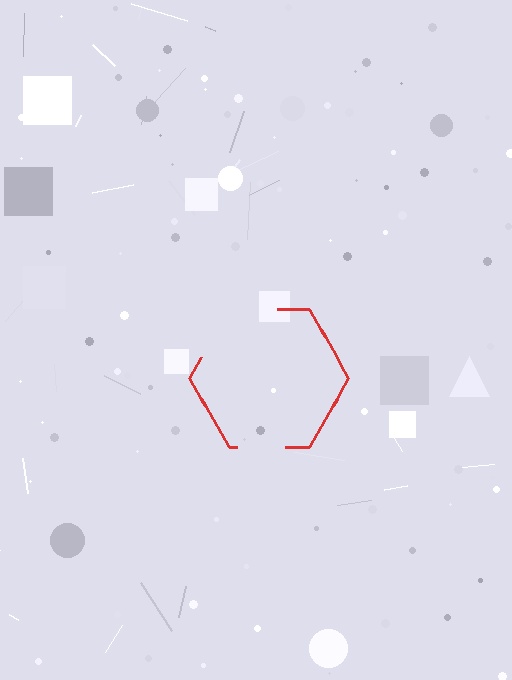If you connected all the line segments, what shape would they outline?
They would outline a hexagon.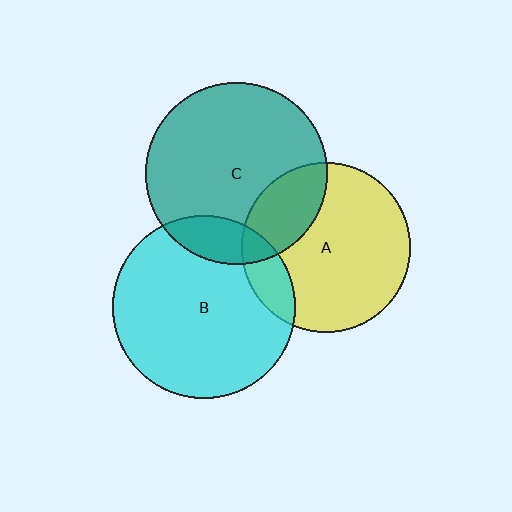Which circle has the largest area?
Circle B (cyan).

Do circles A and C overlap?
Yes.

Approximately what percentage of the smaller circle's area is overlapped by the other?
Approximately 25%.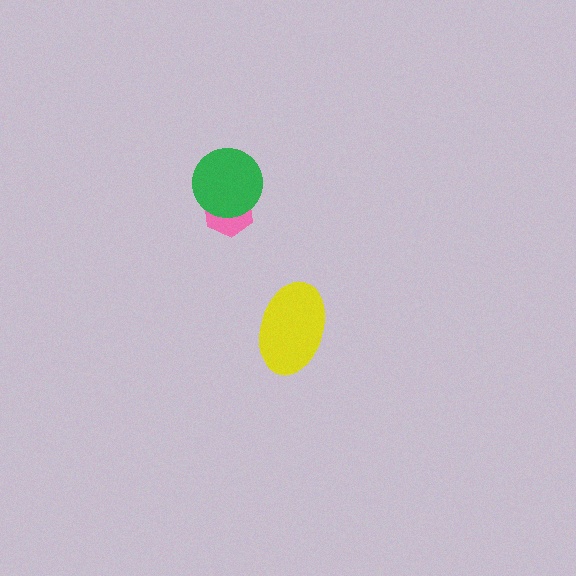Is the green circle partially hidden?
No, no other shape covers it.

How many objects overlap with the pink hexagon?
1 object overlaps with the pink hexagon.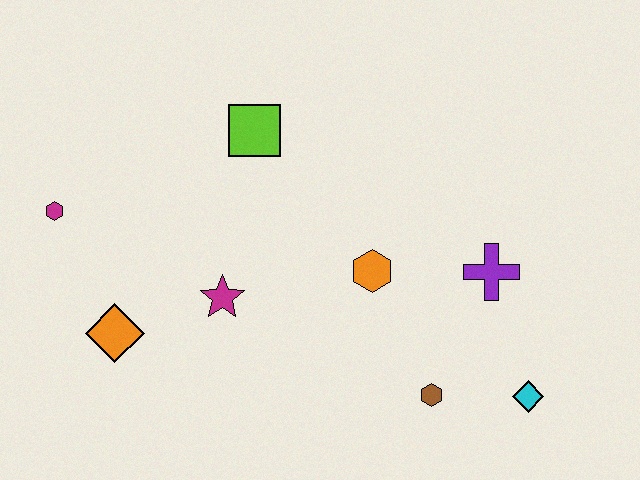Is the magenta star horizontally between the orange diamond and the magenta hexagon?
No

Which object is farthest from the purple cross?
The magenta hexagon is farthest from the purple cross.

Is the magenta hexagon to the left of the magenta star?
Yes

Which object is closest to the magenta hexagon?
The orange diamond is closest to the magenta hexagon.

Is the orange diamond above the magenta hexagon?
No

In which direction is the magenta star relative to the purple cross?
The magenta star is to the left of the purple cross.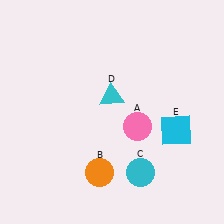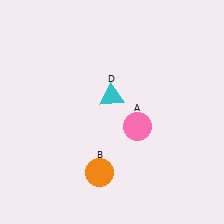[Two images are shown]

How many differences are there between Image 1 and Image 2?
There are 2 differences between the two images.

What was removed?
The cyan circle (C), the cyan square (E) were removed in Image 2.